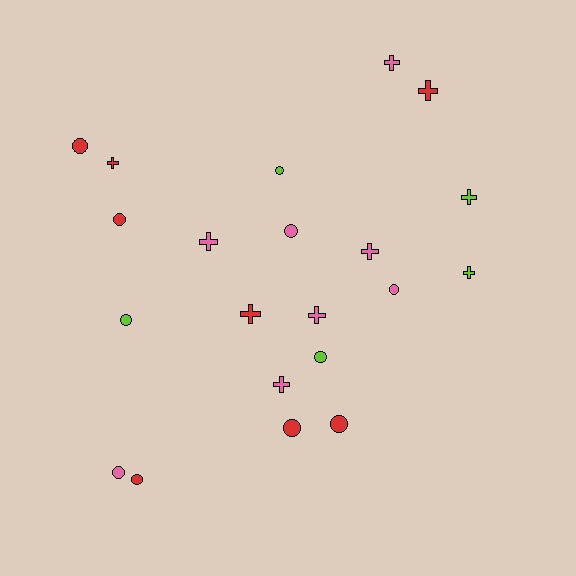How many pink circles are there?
There are 3 pink circles.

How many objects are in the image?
There are 21 objects.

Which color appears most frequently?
Red, with 8 objects.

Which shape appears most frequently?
Circle, with 11 objects.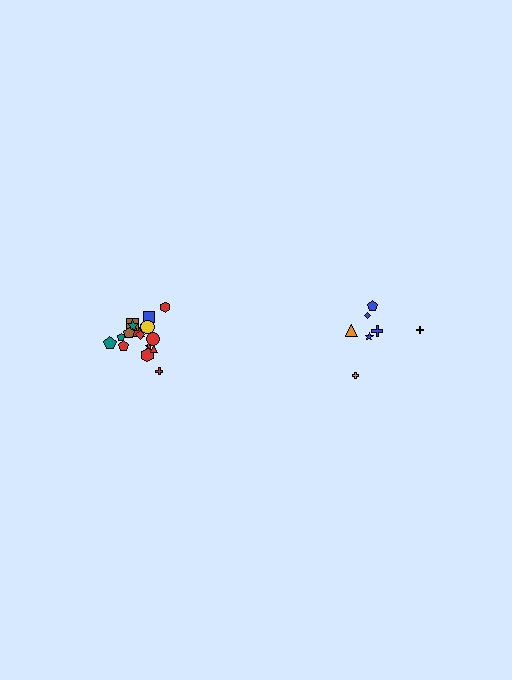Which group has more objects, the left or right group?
The left group.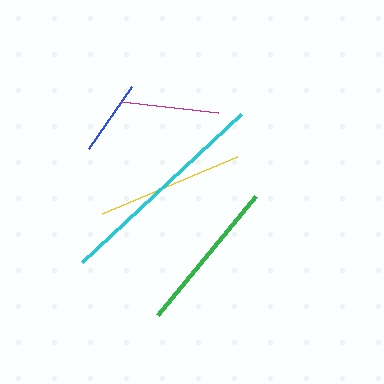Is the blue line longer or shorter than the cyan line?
The cyan line is longer than the blue line.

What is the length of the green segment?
The green segment is approximately 154 pixels long.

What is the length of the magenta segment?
The magenta segment is approximately 98 pixels long.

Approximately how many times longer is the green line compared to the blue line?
The green line is approximately 2.0 times the length of the blue line.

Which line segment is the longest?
The cyan line is the longest at approximately 217 pixels.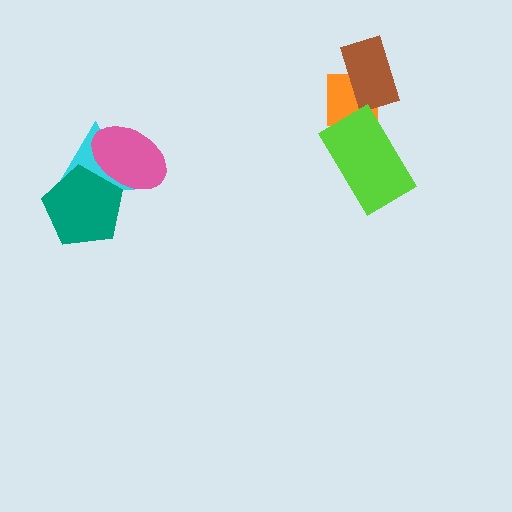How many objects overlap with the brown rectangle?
1 object overlaps with the brown rectangle.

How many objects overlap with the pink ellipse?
2 objects overlap with the pink ellipse.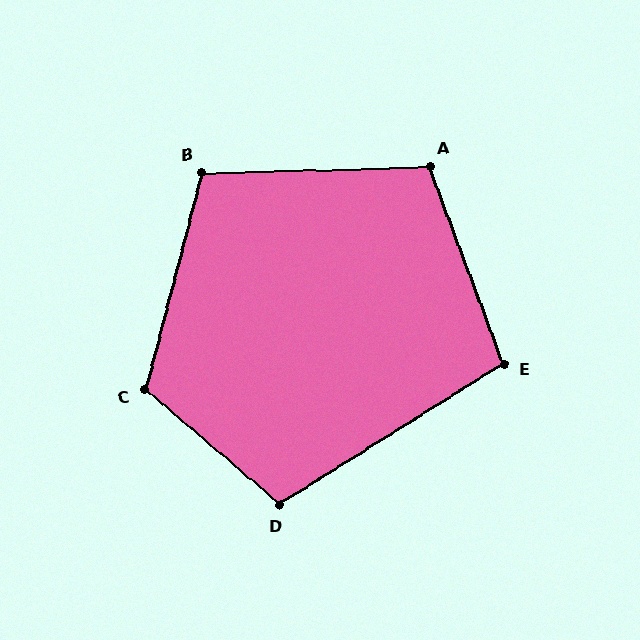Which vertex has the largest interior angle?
C, at approximately 116 degrees.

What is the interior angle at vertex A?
Approximately 109 degrees (obtuse).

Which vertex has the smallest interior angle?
E, at approximately 102 degrees.